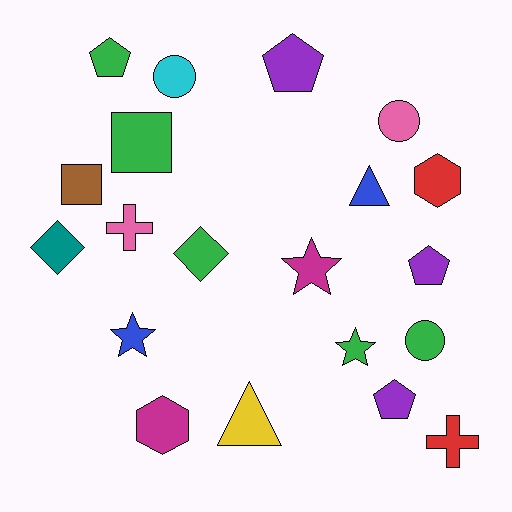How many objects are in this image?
There are 20 objects.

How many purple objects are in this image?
There are 3 purple objects.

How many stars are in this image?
There are 3 stars.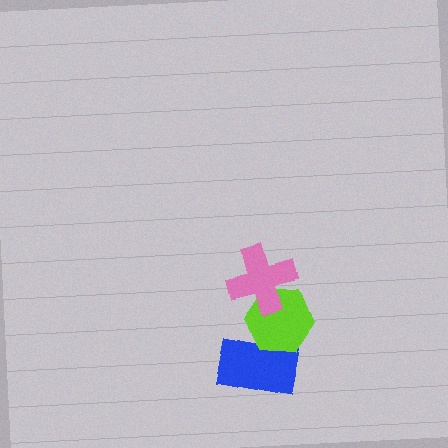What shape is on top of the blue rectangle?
The lime hexagon is on top of the blue rectangle.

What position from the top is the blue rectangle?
The blue rectangle is 3rd from the top.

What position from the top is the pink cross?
The pink cross is 1st from the top.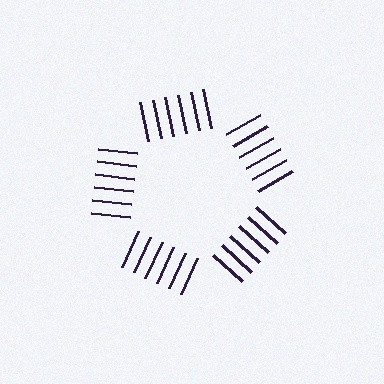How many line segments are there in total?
30 — 6 along each of the 5 edges.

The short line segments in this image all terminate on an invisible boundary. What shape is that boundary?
An illusory pentagon — the line segments terminate on its edges but no continuous stroke is drawn.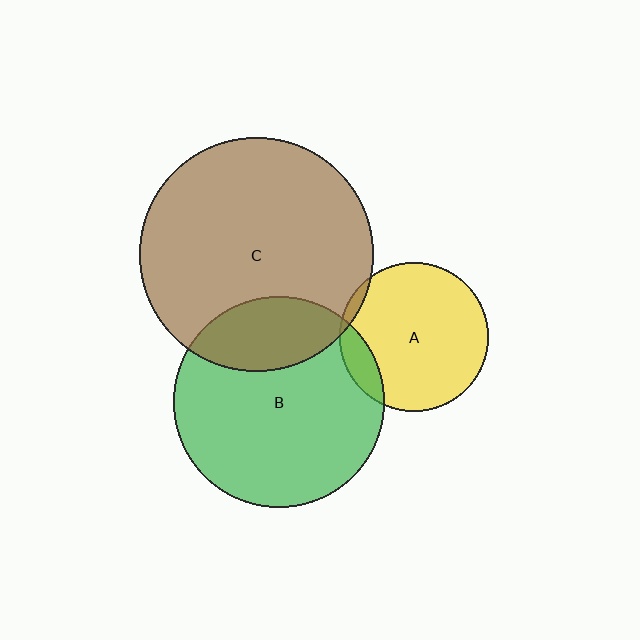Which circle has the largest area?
Circle C (brown).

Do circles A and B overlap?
Yes.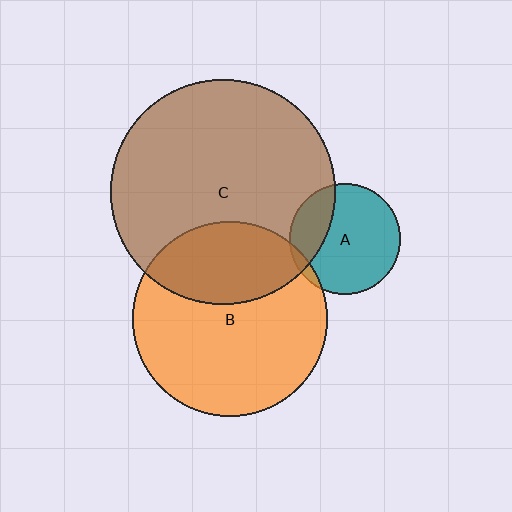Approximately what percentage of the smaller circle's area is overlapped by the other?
Approximately 30%.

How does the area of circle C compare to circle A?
Approximately 4.1 times.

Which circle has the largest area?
Circle C (brown).